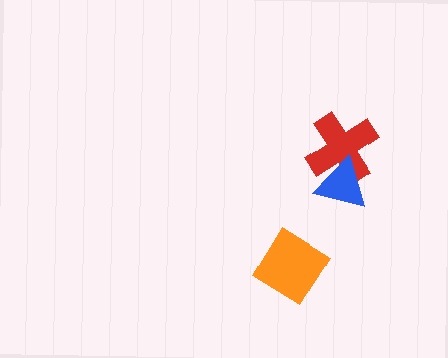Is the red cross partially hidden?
Yes, it is partially covered by another shape.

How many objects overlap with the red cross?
1 object overlaps with the red cross.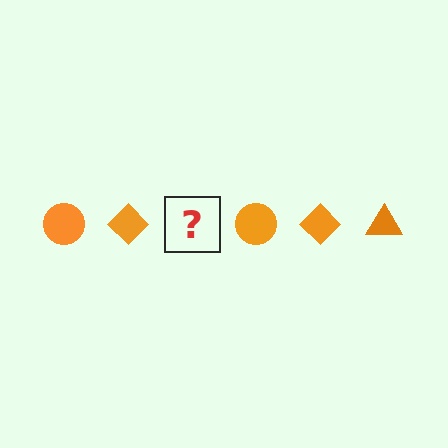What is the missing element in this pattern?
The missing element is an orange triangle.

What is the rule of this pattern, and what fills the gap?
The rule is that the pattern cycles through circle, diamond, triangle shapes in orange. The gap should be filled with an orange triangle.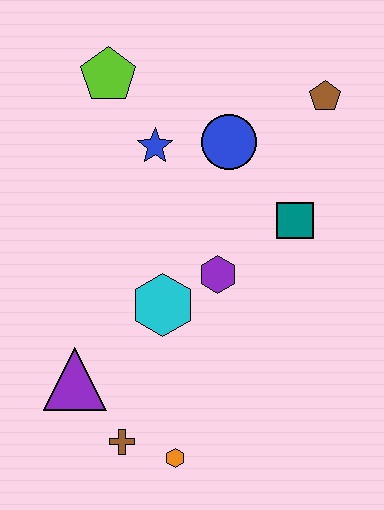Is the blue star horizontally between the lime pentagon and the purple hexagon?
Yes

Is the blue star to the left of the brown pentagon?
Yes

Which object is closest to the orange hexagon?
The brown cross is closest to the orange hexagon.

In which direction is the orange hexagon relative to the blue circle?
The orange hexagon is below the blue circle.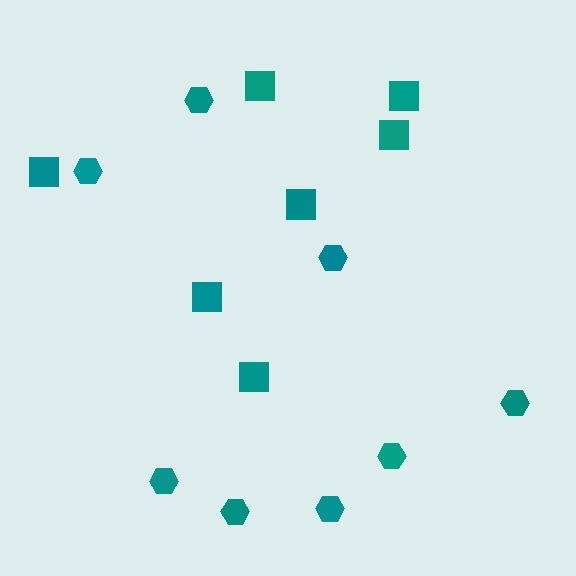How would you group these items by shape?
There are 2 groups: one group of squares (7) and one group of hexagons (8).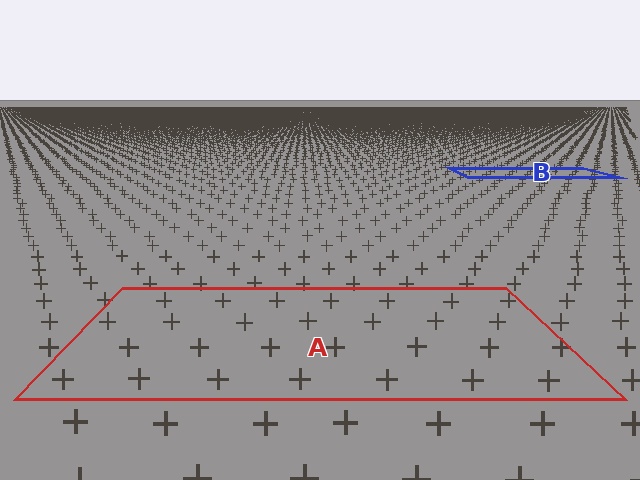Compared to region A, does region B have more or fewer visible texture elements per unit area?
Region B has more texture elements per unit area — they are packed more densely because it is farther away.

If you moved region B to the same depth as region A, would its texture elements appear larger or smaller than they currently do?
They would appear larger. At a closer depth, the same texture elements are projected at a bigger on-screen size.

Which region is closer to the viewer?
Region A is closer. The texture elements there are larger and more spread out.